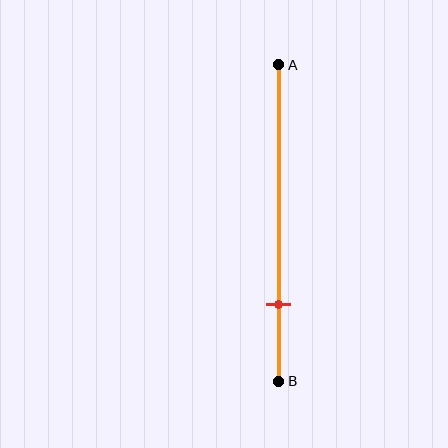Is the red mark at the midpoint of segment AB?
No, the mark is at about 75% from A, not at the 50% midpoint.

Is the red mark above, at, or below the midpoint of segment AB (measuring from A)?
The red mark is below the midpoint of segment AB.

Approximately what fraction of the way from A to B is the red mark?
The red mark is approximately 75% of the way from A to B.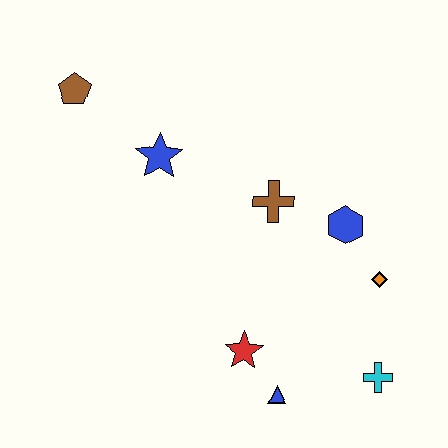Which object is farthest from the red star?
The brown pentagon is farthest from the red star.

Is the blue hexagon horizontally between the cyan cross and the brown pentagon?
Yes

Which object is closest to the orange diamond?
The blue hexagon is closest to the orange diamond.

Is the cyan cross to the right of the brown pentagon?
Yes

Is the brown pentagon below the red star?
No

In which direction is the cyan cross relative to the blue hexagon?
The cyan cross is below the blue hexagon.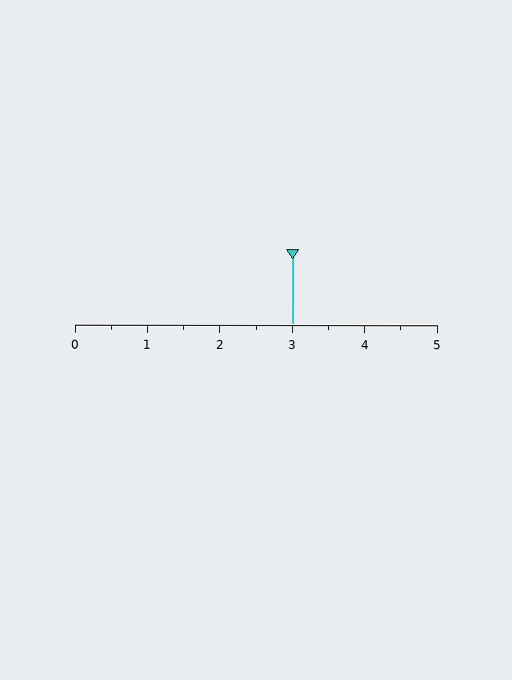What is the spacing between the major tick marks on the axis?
The major ticks are spaced 1 apart.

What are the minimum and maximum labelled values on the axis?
The axis runs from 0 to 5.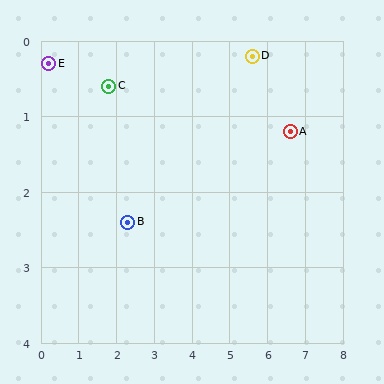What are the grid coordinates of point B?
Point B is at approximately (2.3, 2.4).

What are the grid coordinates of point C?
Point C is at approximately (1.8, 0.6).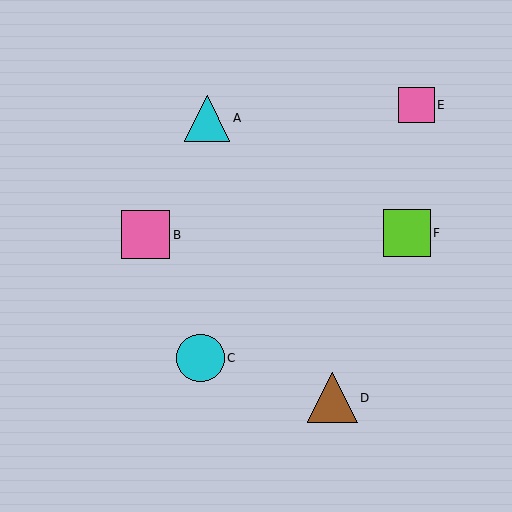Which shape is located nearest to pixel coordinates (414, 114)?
The pink square (labeled E) at (417, 105) is nearest to that location.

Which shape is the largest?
The brown triangle (labeled D) is the largest.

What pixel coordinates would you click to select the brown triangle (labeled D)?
Click at (332, 398) to select the brown triangle D.